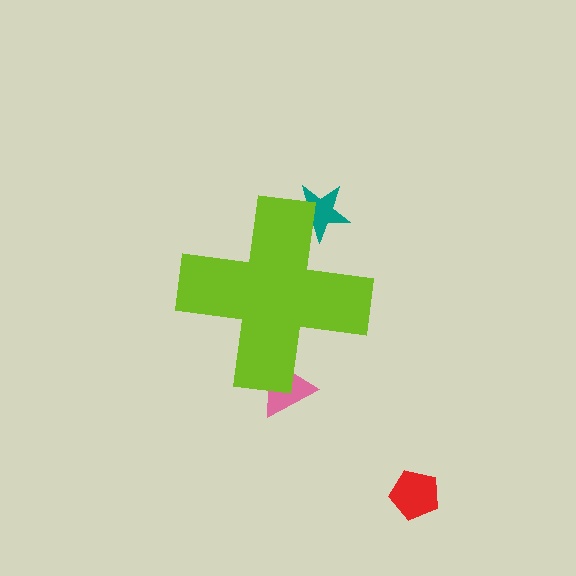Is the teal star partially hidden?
Yes, the teal star is partially hidden behind the lime cross.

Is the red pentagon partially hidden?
No, the red pentagon is fully visible.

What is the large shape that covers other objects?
A lime cross.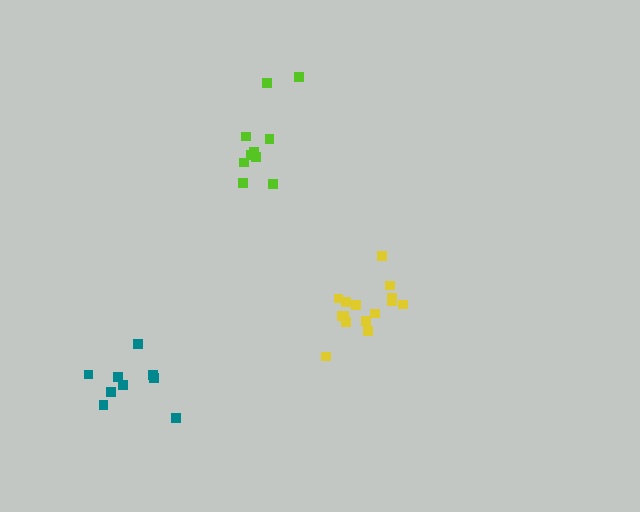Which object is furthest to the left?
The teal cluster is leftmost.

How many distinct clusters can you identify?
There are 3 distinct clusters.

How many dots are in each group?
Group 1: 15 dots, Group 2: 10 dots, Group 3: 9 dots (34 total).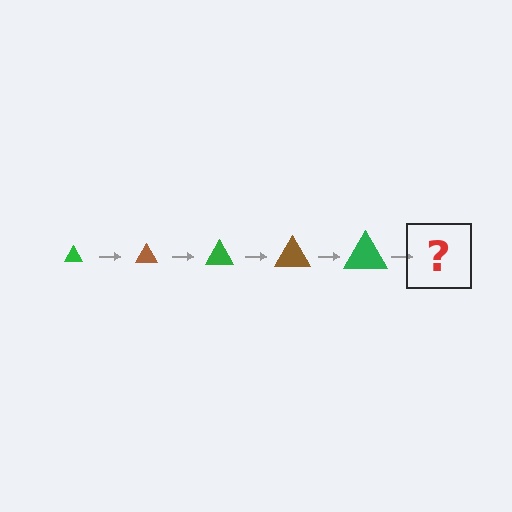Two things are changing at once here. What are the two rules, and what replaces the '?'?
The two rules are that the triangle grows larger each step and the color cycles through green and brown. The '?' should be a brown triangle, larger than the previous one.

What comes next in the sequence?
The next element should be a brown triangle, larger than the previous one.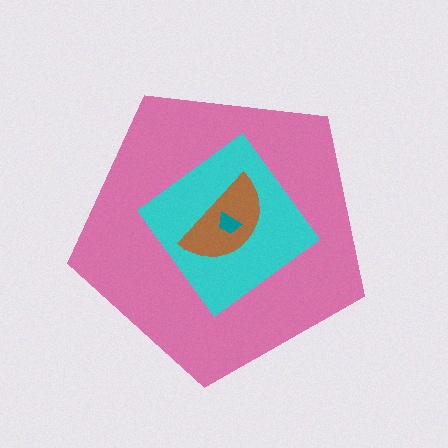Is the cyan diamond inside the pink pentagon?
Yes.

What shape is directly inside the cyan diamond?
The brown semicircle.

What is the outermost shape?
The pink pentagon.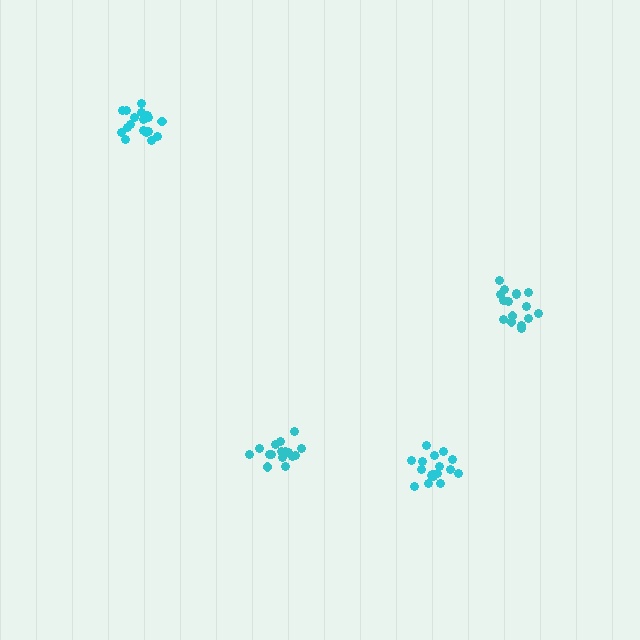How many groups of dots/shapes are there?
There are 4 groups.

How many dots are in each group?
Group 1: 17 dots, Group 2: 18 dots, Group 3: 16 dots, Group 4: 16 dots (67 total).